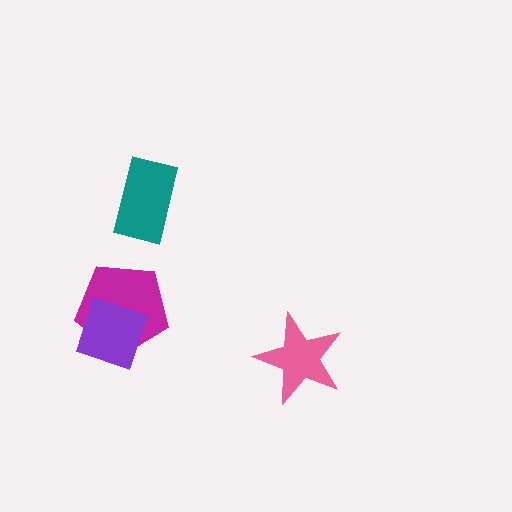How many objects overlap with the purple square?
1 object overlaps with the purple square.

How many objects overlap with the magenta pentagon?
1 object overlaps with the magenta pentagon.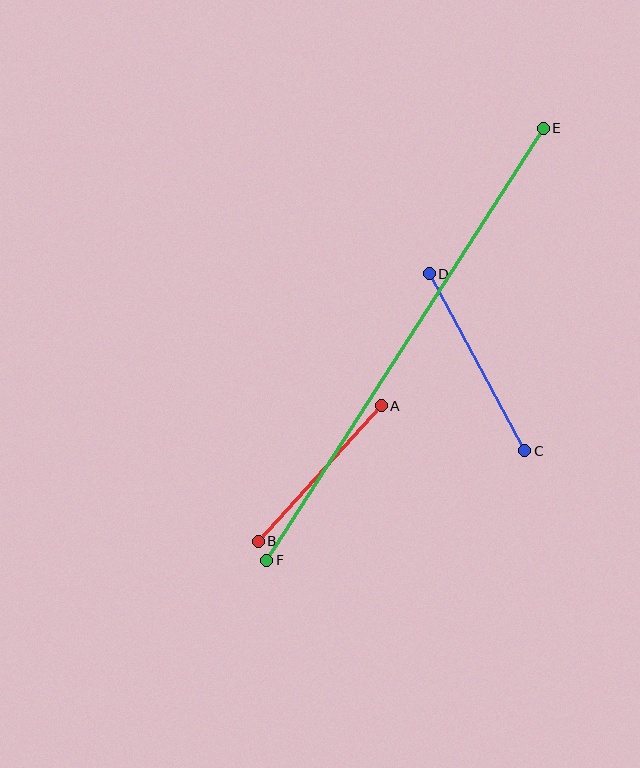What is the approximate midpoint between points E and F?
The midpoint is at approximately (405, 344) pixels.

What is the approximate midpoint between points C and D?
The midpoint is at approximately (477, 362) pixels.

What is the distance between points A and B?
The distance is approximately 184 pixels.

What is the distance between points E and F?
The distance is approximately 513 pixels.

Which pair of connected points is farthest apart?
Points E and F are farthest apart.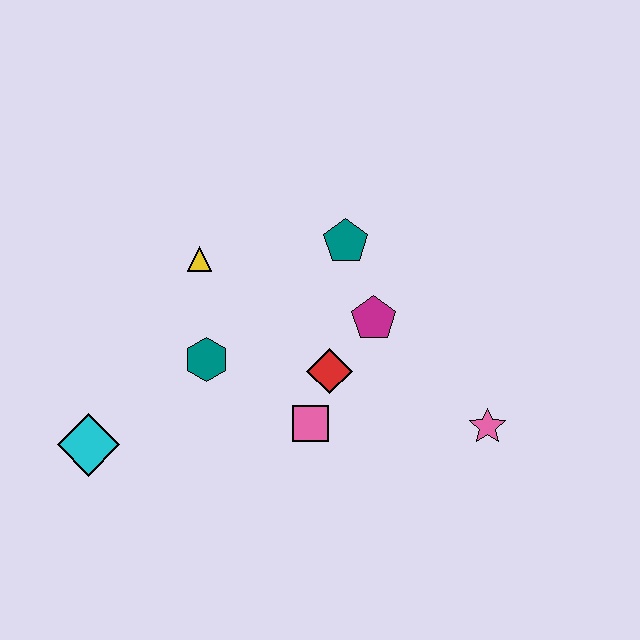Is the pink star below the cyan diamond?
No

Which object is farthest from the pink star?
The cyan diamond is farthest from the pink star.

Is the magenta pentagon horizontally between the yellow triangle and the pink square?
No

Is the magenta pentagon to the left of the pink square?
No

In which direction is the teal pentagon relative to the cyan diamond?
The teal pentagon is to the right of the cyan diamond.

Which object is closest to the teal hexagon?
The yellow triangle is closest to the teal hexagon.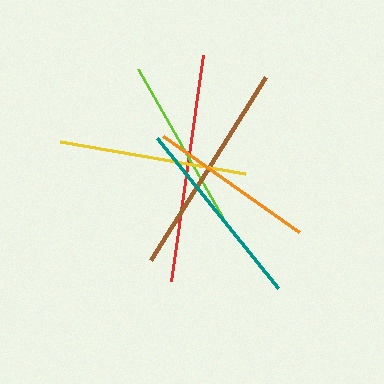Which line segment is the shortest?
The orange line is the shortest at approximately 166 pixels.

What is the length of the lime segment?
The lime segment is approximately 172 pixels long.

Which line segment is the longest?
The red line is the longest at approximately 228 pixels.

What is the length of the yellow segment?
The yellow segment is approximately 188 pixels long.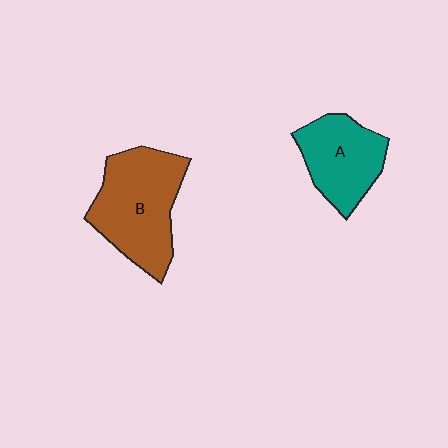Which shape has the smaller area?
Shape A (teal).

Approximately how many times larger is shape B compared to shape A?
Approximately 1.4 times.